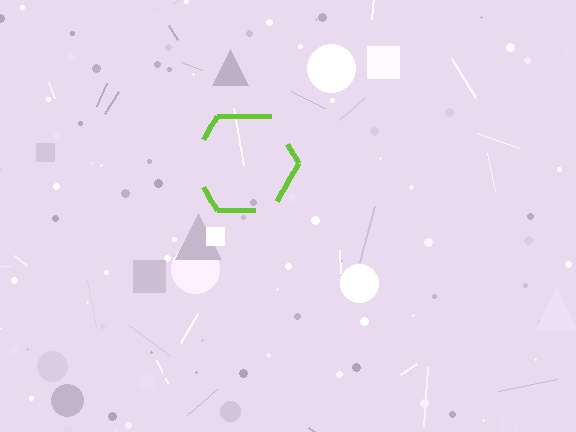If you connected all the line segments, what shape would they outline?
They would outline a hexagon.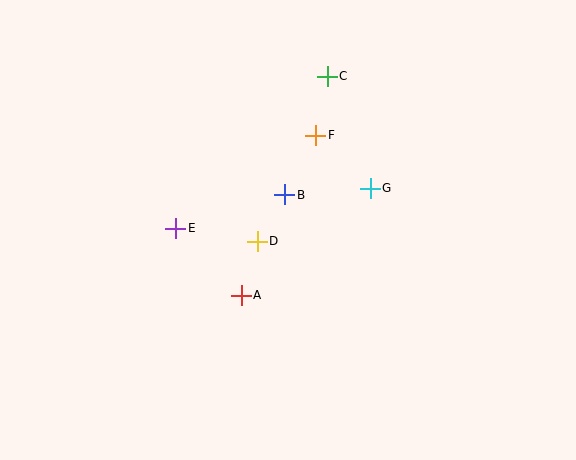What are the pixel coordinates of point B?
Point B is at (285, 195).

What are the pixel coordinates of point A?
Point A is at (241, 295).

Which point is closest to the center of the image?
Point D at (257, 241) is closest to the center.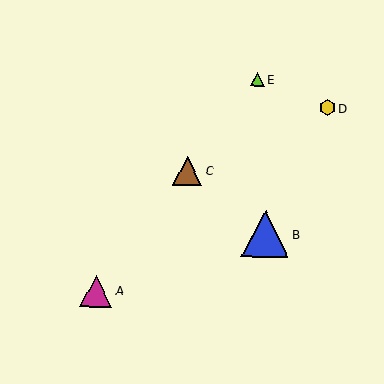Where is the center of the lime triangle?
The center of the lime triangle is at (257, 79).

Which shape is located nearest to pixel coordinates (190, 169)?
The brown triangle (labeled C) at (188, 171) is nearest to that location.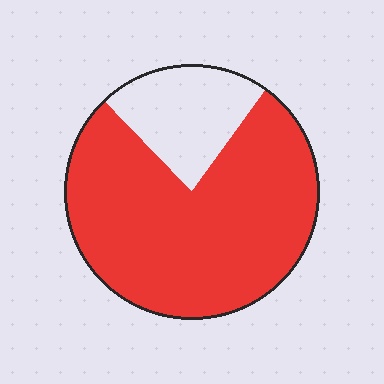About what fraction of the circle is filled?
About four fifths (4/5).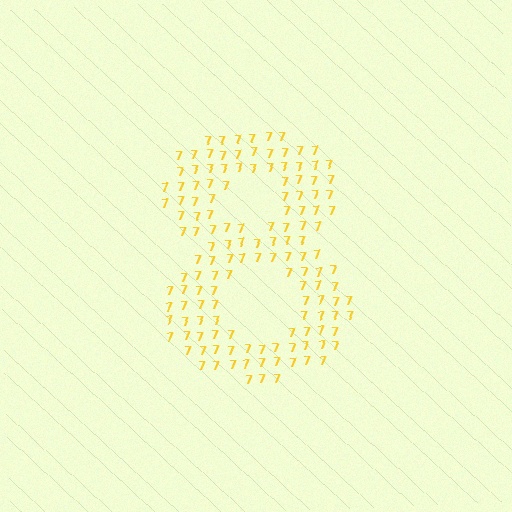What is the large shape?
The large shape is the digit 8.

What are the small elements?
The small elements are digit 7's.